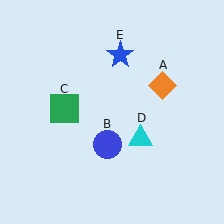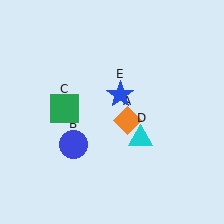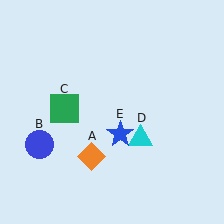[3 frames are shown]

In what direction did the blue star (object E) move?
The blue star (object E) moved down.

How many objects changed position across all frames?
3 objects changed position: orange diamond (object A), blue circle (object B), blue star (object E).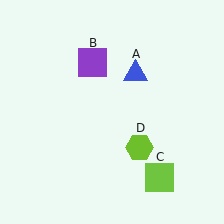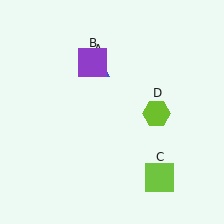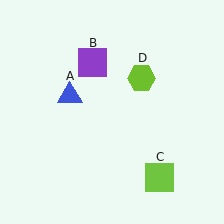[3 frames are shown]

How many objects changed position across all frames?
2 objects changed position: blue triangle (object A), lime hexagon (object D).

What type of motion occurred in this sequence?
The blue triangle (object A), lime hexagon (object D) rotated counterclockwise around the center of the scene.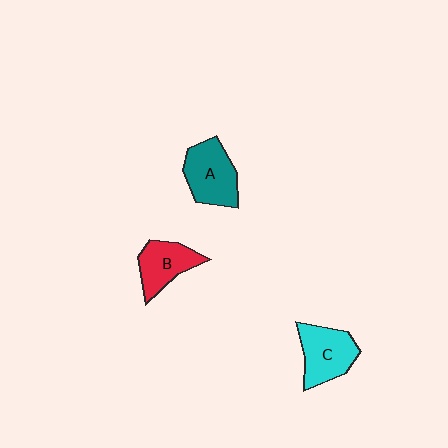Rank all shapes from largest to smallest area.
From largest to smallest: A (teal), C (cyan), B (red).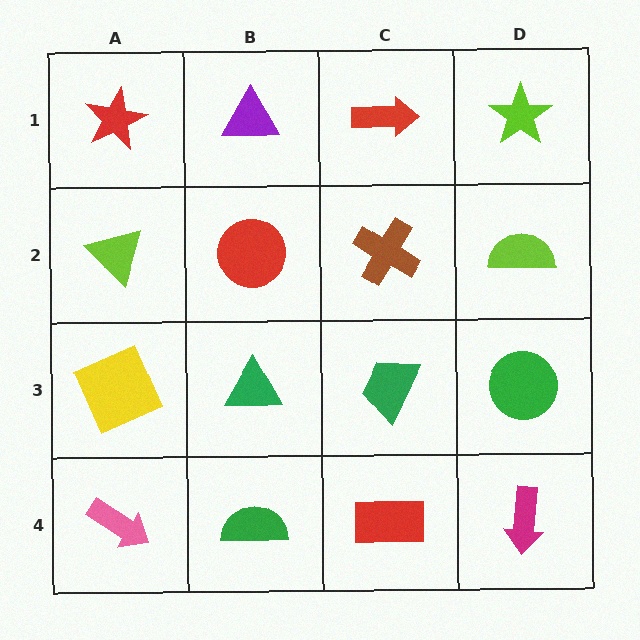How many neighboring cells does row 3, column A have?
3.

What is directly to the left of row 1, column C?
A purple triangle.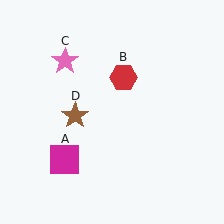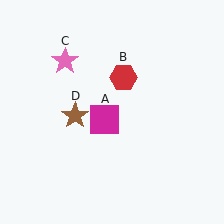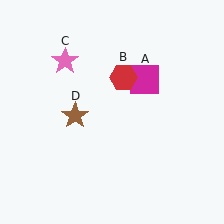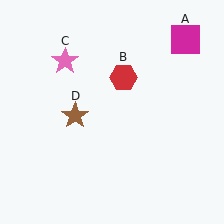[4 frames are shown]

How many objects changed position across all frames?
1 object changed position: magenta square (object A).